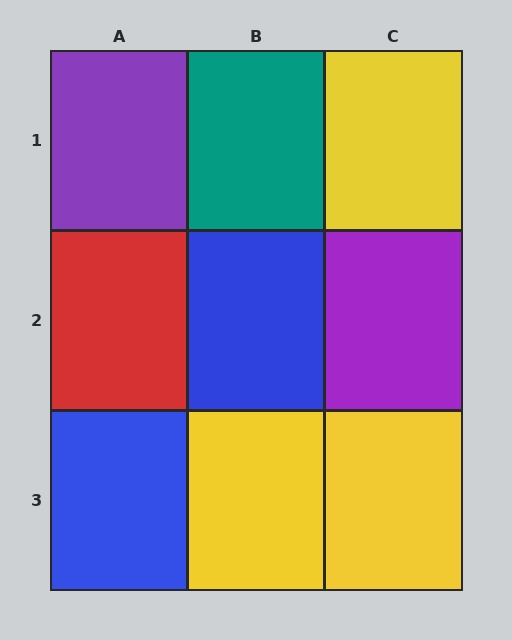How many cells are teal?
1 cell is teal.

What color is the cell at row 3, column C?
Yellow.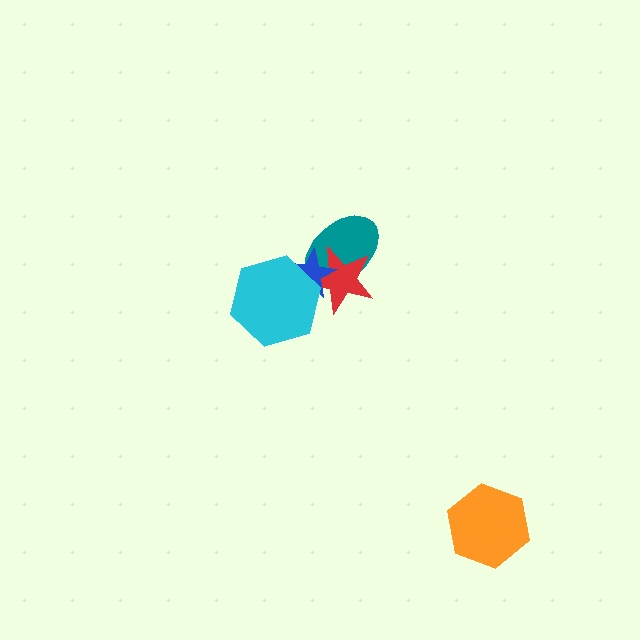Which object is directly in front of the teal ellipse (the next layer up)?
The red star is directly in front of the teal ellipse.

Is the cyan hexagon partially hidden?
No, no other shape covers it.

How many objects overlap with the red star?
3 objects overlap with the red star.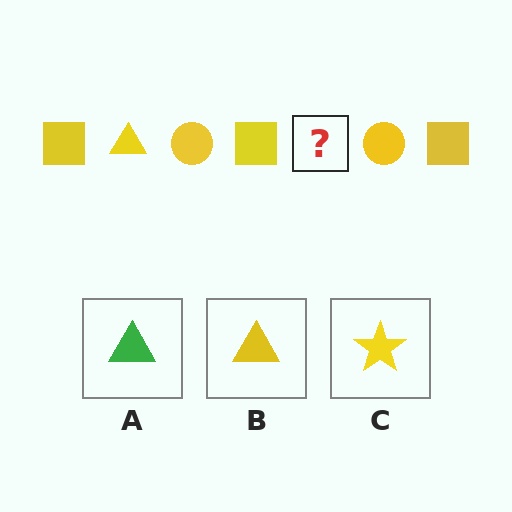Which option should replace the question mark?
Option B.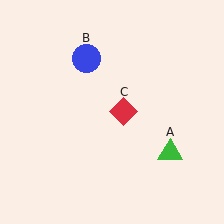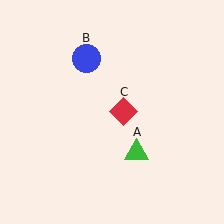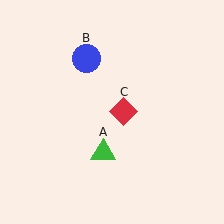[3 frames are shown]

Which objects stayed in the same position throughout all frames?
Blue circle (object B) and red diamond (object C) remained stationary.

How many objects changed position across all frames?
1 object changed position: green triangle (object A).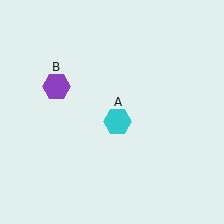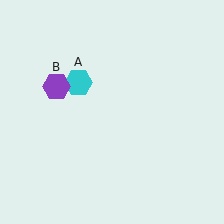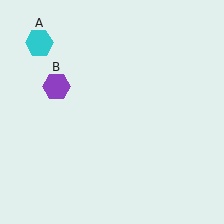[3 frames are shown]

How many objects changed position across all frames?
1 object changed position: cyan hexagon (object A).